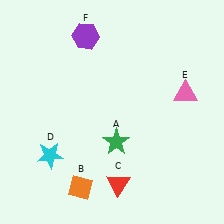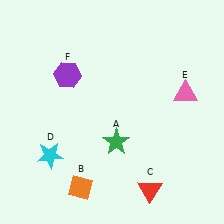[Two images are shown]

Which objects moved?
The objects that moved are: the red triangle (C), the purple hexagon (F).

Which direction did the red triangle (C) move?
The red triangle (C) moved right.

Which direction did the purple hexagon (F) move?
The purple hexagon (F) moved down.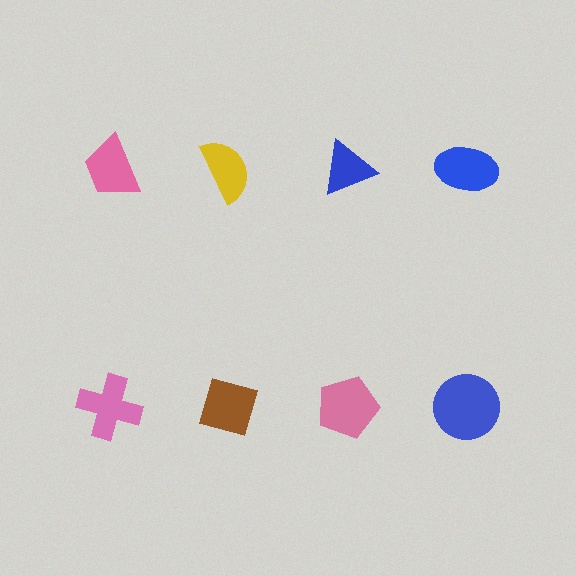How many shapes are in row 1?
4 shapes.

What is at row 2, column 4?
A blue circle.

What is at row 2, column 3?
A pink pentagon.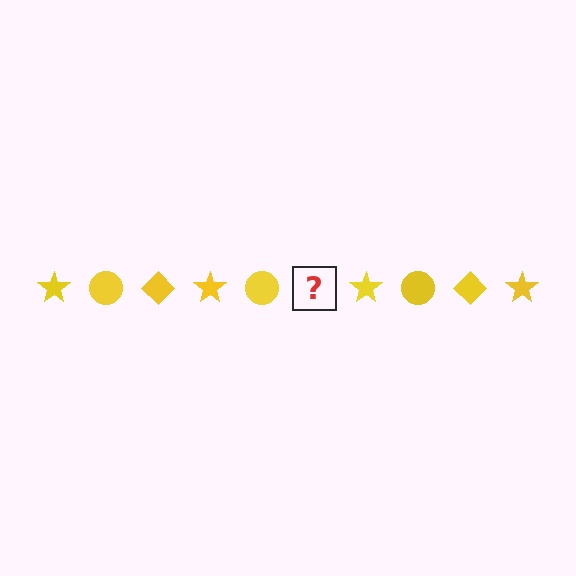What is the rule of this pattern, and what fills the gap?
The rule is that the pattern cycles through star, circle, diamond shapes in yellow. The gap should be filled with a yellow diamond.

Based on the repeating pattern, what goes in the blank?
The blank should be a yellow diamond.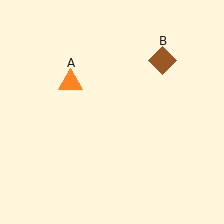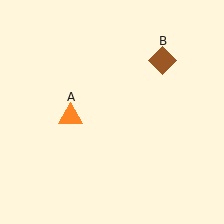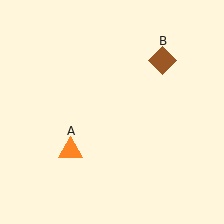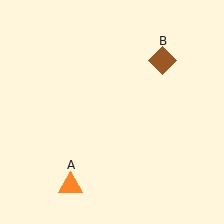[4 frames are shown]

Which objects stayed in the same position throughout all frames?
Brown diamond (object B) remained stationary.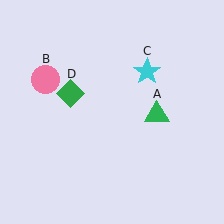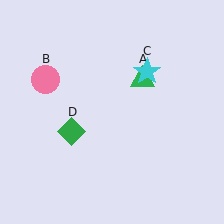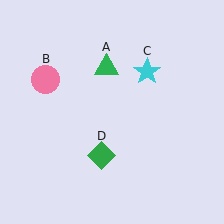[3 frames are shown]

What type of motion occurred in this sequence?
The green triangle (object A), green diamond (object D) rotated counterclockwise around the center of the scene.